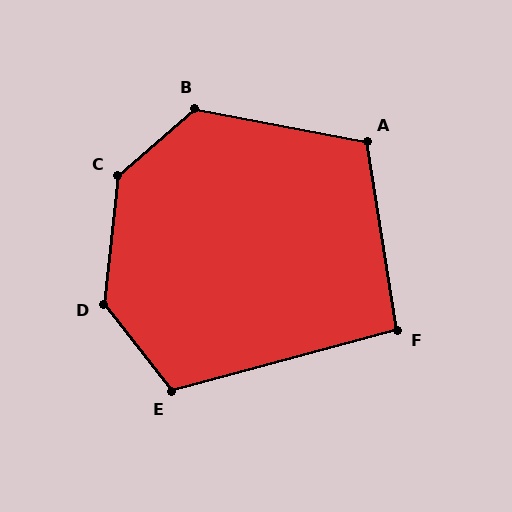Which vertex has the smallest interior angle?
F, at approximately 96 degrees.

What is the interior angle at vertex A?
Approximately 110 degrees (obtuse).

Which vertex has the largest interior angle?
C, at approximately 138 degrees.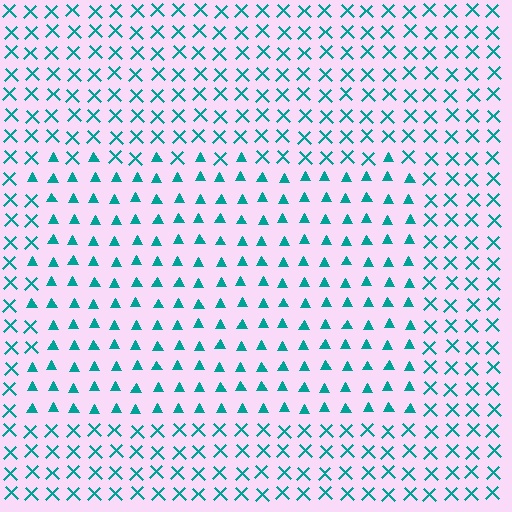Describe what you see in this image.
The image is filled with small teal elements arranged in a uniform grid. A rectangle-shaped region contains triangles, while the surrounding area contains X marks. The boundary is defined purely by the change in element shape.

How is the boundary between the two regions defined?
The boundary is defined by a change in element shape: triangles inside vs. X marks outside. All elements share the same color and spacing.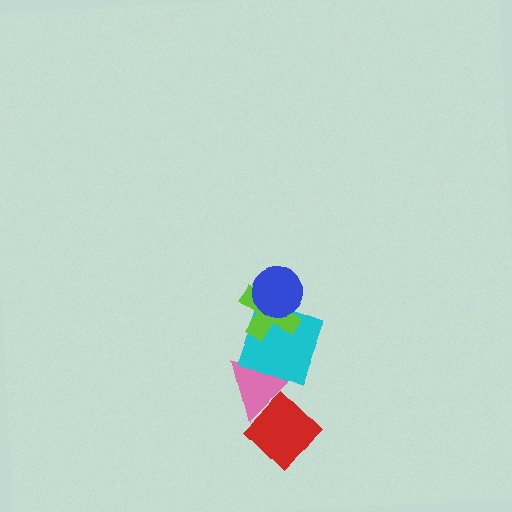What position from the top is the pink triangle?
The pink triangle is 4th from the top.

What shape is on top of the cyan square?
The lime cross is on top of the cyan square.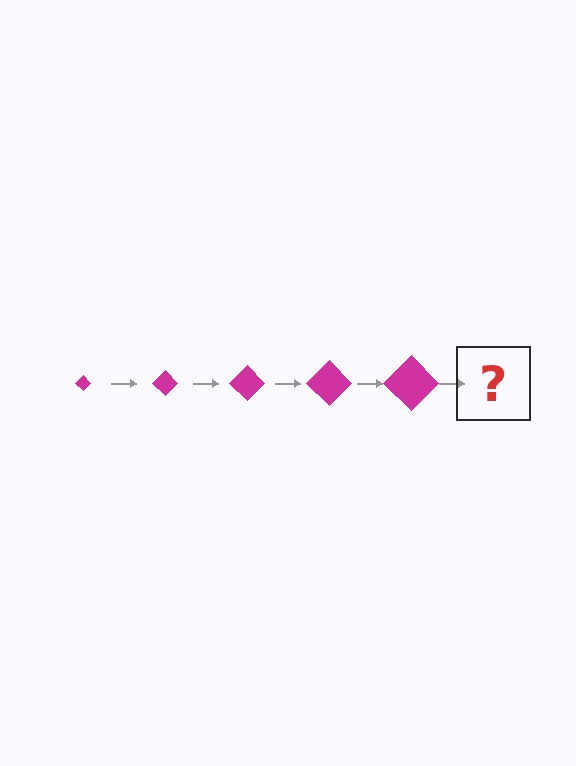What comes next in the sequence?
The next element should be a magenta diamond, larger than the previous one.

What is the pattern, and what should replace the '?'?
The pattern is that the diamond gets progressively larger each step. The '?' should be a magenta diamond, larger than the previous one.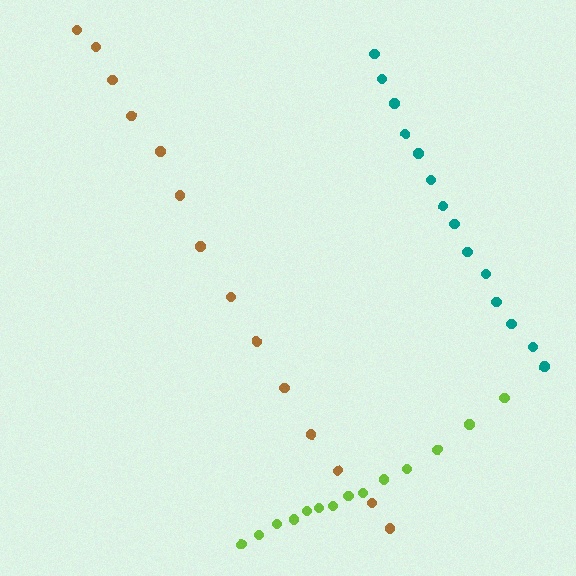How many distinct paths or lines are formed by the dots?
There are 3 distinct paths.